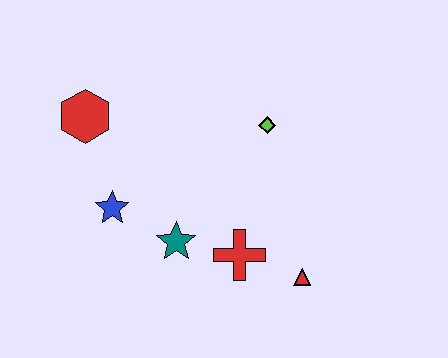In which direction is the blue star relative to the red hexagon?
The blue star is below the red hexagon.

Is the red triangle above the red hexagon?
No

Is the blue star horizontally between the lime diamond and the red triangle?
No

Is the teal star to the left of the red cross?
Yes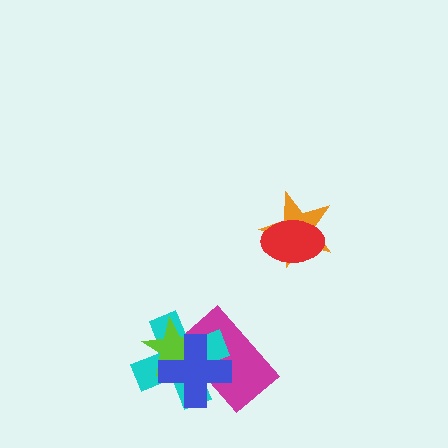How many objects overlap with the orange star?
1 object overlaps with the orange star.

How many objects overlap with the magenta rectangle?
3 objects overlap with the magenta rectangle.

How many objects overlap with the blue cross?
3 objects overlap with the blue cross.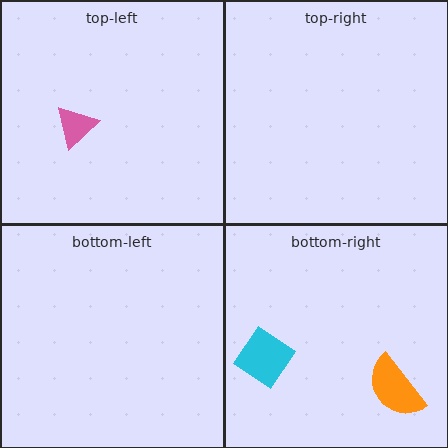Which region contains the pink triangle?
The top-left region.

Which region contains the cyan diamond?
The bottom-right region.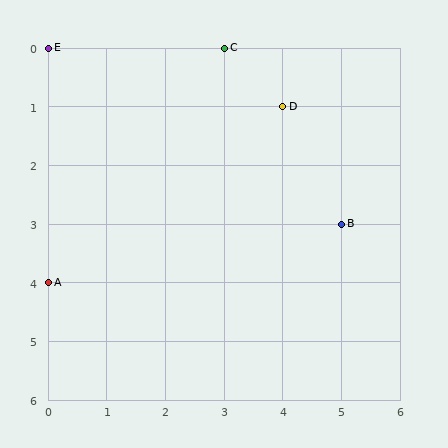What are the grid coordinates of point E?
Point E is at grid coordinates (0, 0).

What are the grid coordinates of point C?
Point C is at grid coordinates (3, 0).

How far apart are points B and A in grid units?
Points B and A are 5 columns and 1 row apart (about 5.1 grid units diagonally).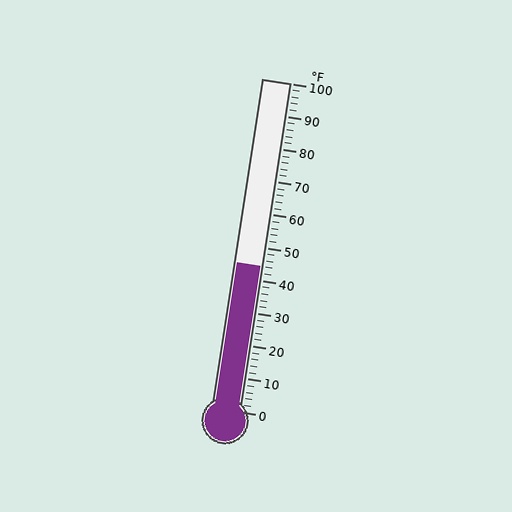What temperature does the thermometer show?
The thermometer shows approximately 44°F.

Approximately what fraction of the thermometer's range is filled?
The thermometer is filled to approximately 45% of its range.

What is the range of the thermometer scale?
The thermometer scale ranges from 0°F to 100°F.